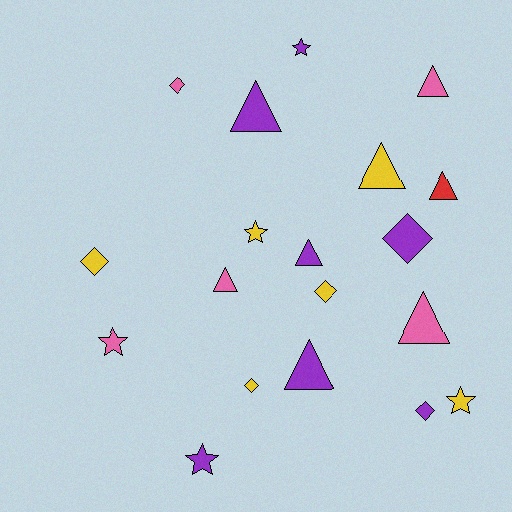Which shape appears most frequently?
Triangle, with 8 objects.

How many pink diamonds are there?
There is 1 pink diamond.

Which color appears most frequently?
Purple, with 7 objects.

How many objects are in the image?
There are 19 objects.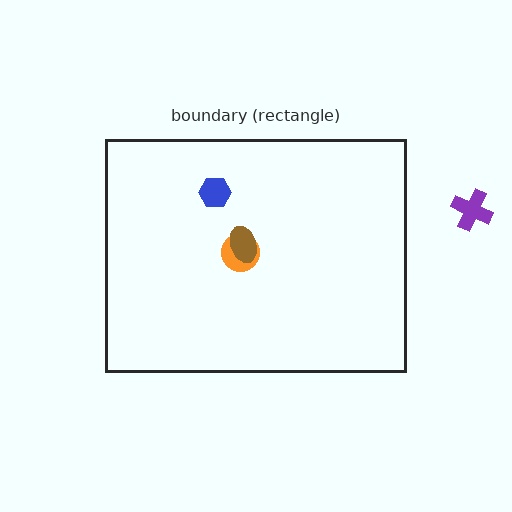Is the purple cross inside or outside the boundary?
Outside.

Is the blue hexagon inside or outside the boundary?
Inside.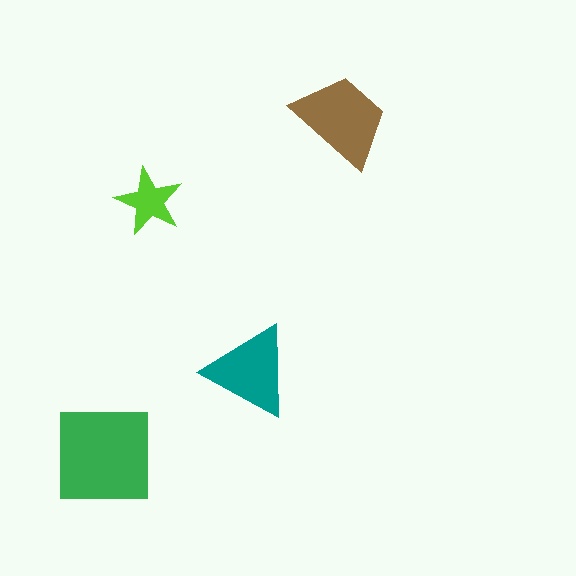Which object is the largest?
The green square.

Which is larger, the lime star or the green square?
The green square.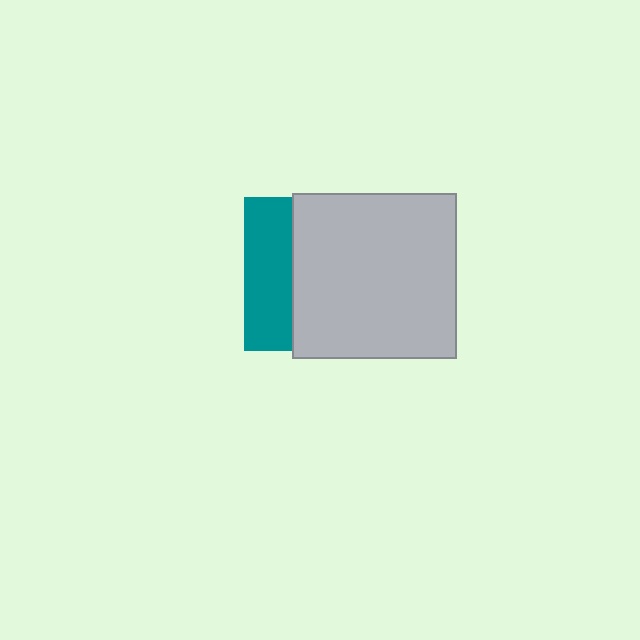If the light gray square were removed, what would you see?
You would see the complete teal square.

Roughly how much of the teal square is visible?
A small part of it is visible (roughly 31%).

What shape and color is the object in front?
The object in front is a light gray square.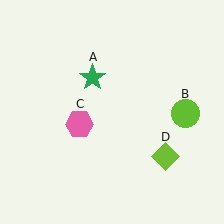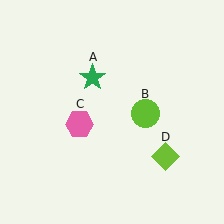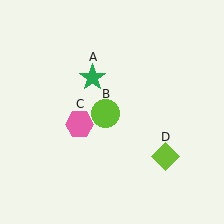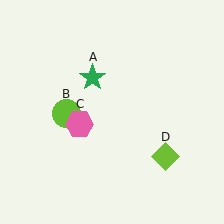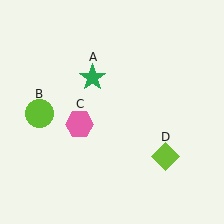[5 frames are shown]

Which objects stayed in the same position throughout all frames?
Green star (object A) and pink hexagon (object C) and lime diamond (object D) remained stationary.